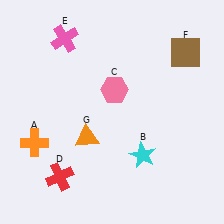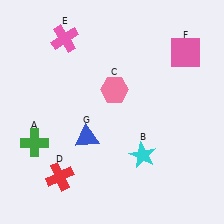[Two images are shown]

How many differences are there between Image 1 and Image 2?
There are 3 differences between the two images.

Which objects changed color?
A changed from orange to green. F changed from brown to pink. G changed from orange to blue.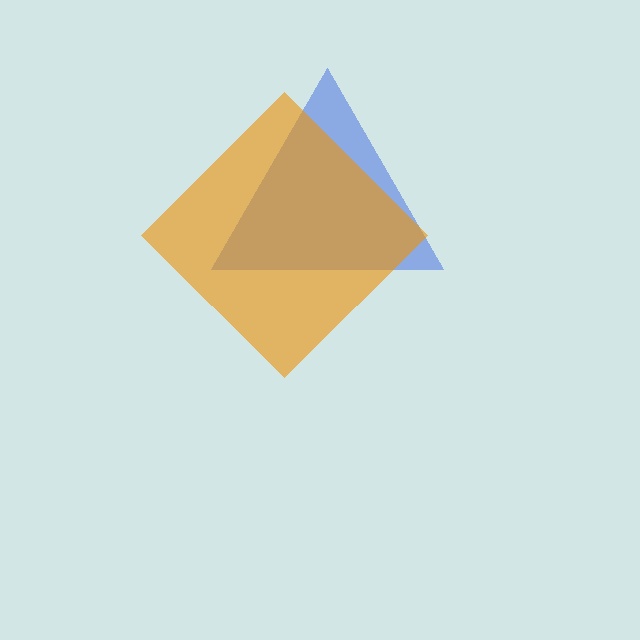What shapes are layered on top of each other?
The layered shapes are: a blue triangle, an orange diamond.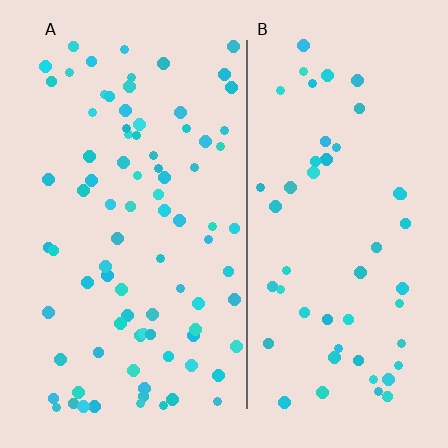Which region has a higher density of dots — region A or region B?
A (the left).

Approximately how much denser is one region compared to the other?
Approximately 1.6× — region A over region B.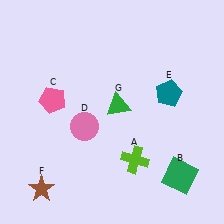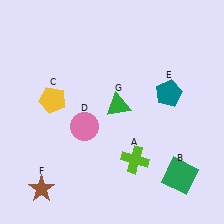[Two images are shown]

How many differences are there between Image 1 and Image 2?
There is 1 difference between the two images.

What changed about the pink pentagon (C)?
In Image 1, C is pink. In Image 2, it changed to yellow.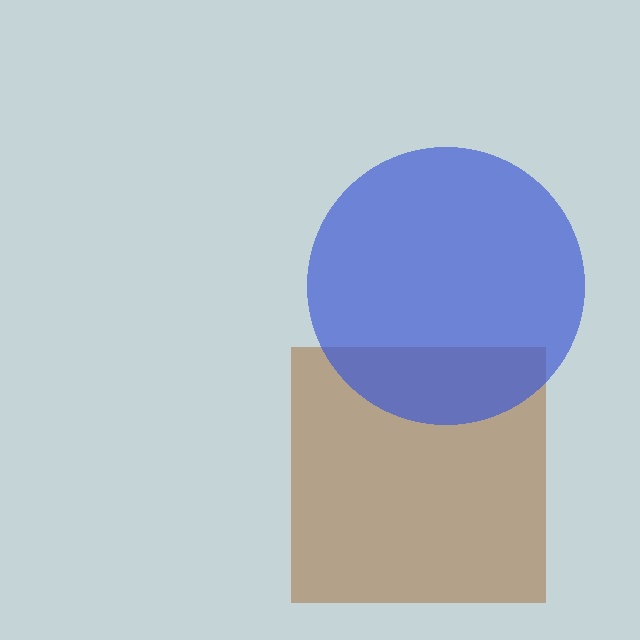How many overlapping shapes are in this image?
There are 2 overlapping shapes in the image.